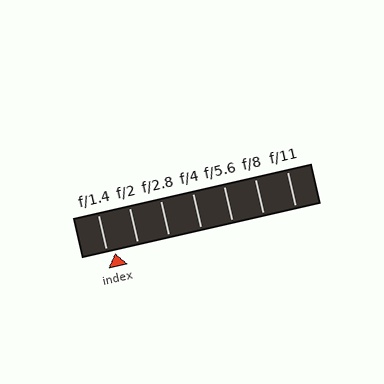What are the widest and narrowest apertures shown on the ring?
The widest aperture shown is f/1.4 and the narrowest is f/11.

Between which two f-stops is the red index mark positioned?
The index mark is between f/1.4 and f/2.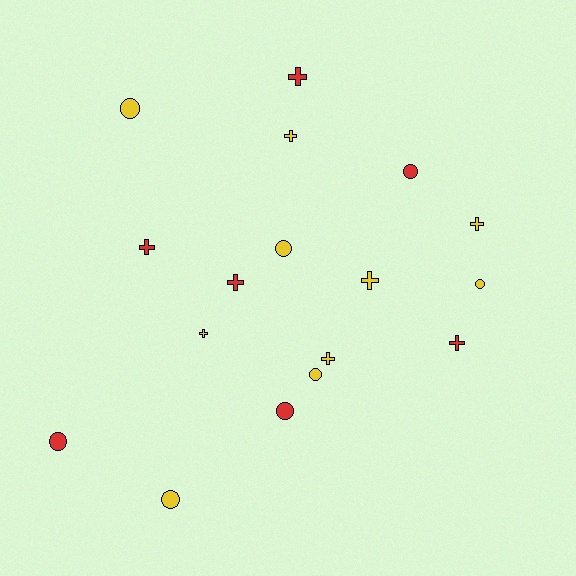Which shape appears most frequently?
Cross, with 9 objects.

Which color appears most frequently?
Yellow, with 10 objects.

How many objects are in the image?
There are 17 objects.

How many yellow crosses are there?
There are 5 yellow crosses.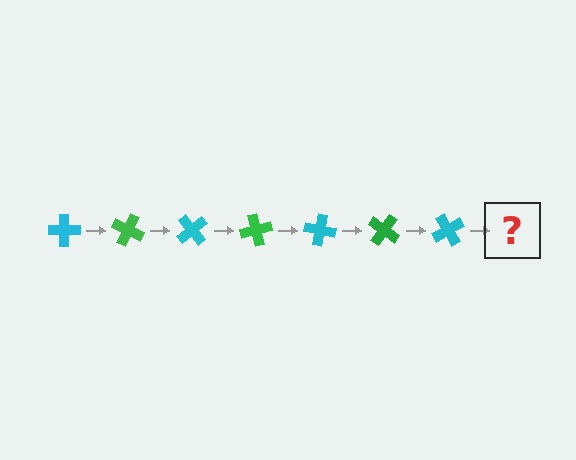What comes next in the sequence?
The next element should be a green cross, rotated 175 degrees from the start.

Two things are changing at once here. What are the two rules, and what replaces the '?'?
The two rules are that it rotates 25 degrees each step and the color cycles through cyan and green. The '?' should be a green cross, rotated 175 degrees from the start.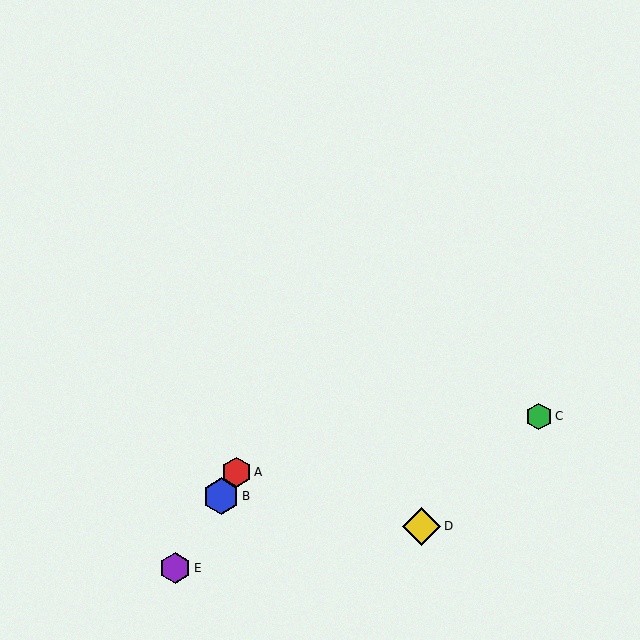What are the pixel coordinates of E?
Object E is at (175, 568).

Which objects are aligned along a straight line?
Objects A, B, E are aligned along a straight line.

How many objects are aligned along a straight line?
3 objects (A, B, E) are aligned along a straight line.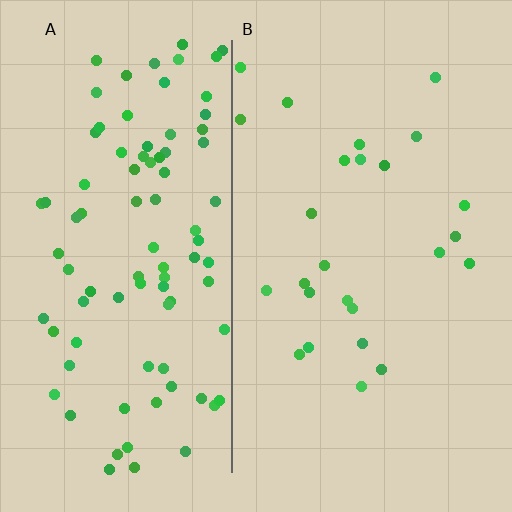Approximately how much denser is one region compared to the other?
Approximately 3.6× — region A over region B.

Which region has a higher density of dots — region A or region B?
A (the left).